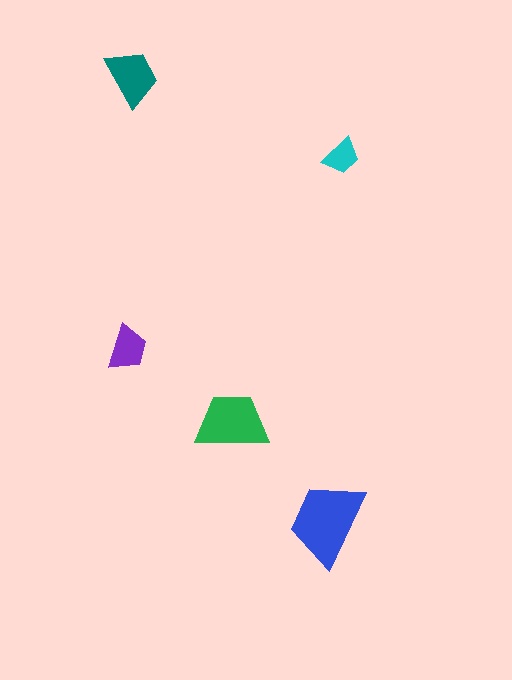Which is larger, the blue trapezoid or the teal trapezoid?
The blue one.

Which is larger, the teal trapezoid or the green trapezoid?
The green one.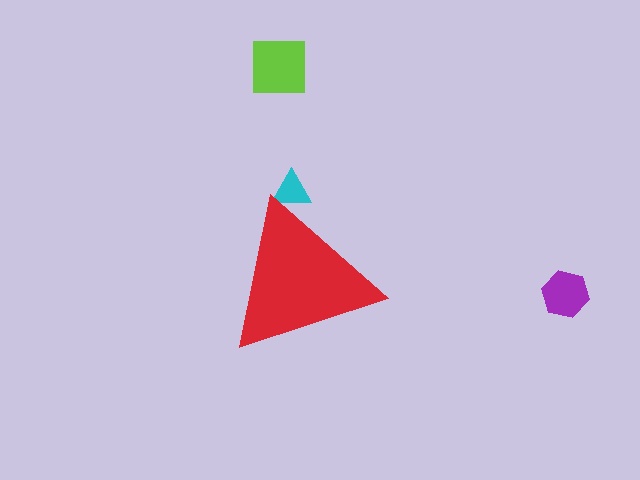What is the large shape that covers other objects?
A red triangle.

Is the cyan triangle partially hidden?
Yes, the cyan triangle is partially hidden behind the red triangle.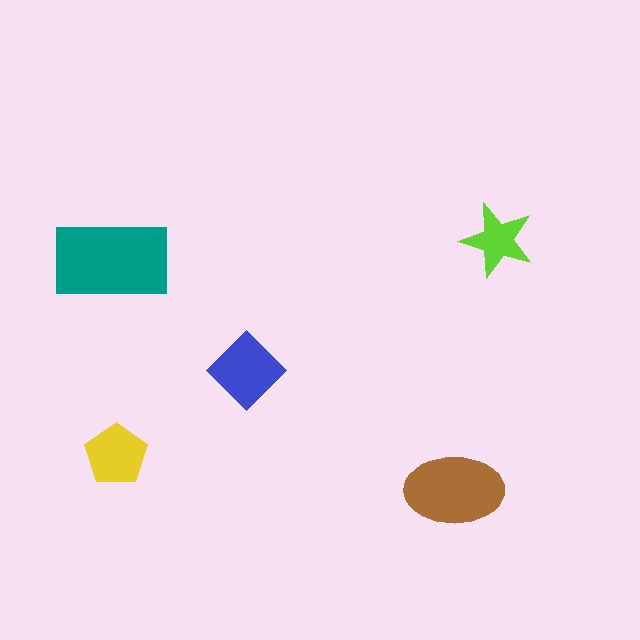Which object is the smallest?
The lime star.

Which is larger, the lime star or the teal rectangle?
The teal rectangle.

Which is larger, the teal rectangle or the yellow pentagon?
The teal rectangle.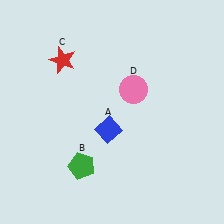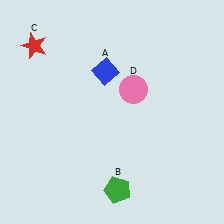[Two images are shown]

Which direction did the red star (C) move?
The red star (C) moved left.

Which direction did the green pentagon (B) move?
The green pentagon (B) moved right.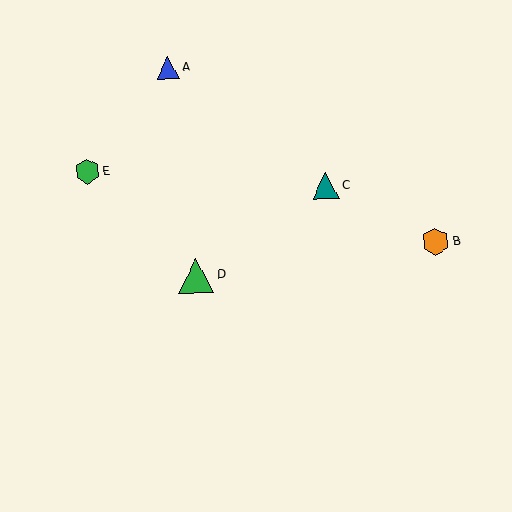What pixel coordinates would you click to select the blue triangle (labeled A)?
Click at (168, 68) to select the blue triangle A.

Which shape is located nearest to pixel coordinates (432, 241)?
The orange hexagon (labeled B) at (436, 241) is nearest to that location.